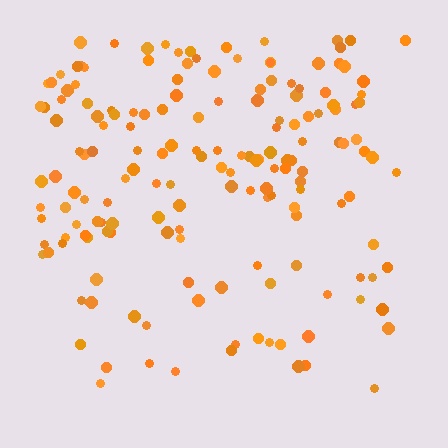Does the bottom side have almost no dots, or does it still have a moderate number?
Still a moderate number, just noticeably fewer than the top.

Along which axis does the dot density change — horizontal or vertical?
Vertical.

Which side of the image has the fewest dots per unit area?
The bottom.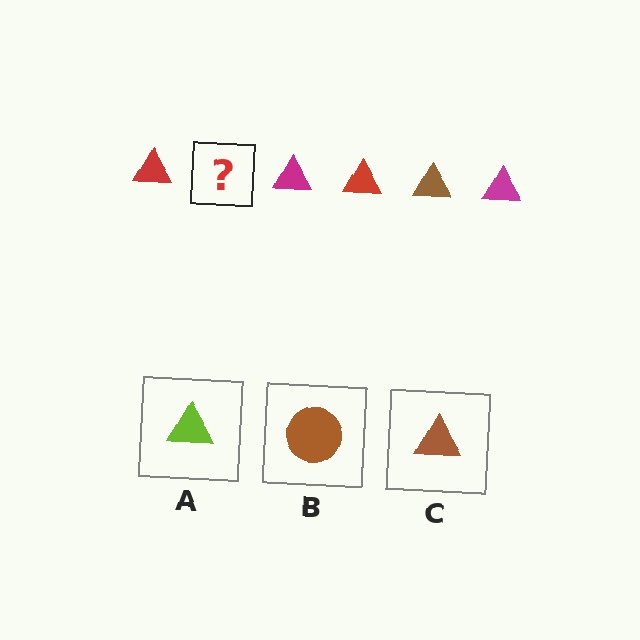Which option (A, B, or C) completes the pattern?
C.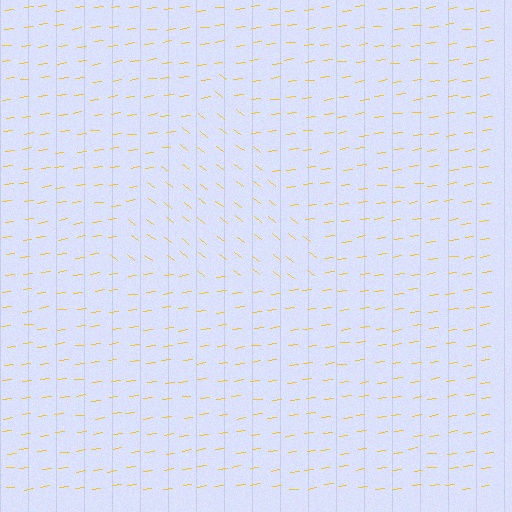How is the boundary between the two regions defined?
The boundary is defined purely by a change in line orientation (approximately 45 degrees difference). All lines are the same color and thickness.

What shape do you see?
I see a triangle.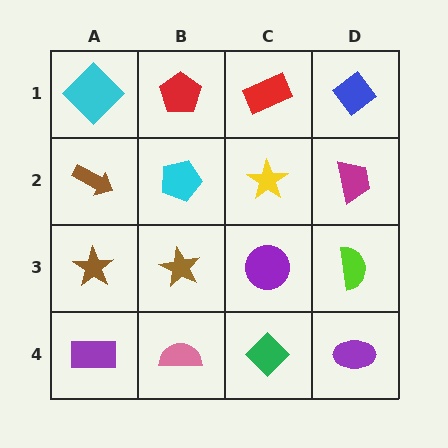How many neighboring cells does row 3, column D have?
3.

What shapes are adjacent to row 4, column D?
A lime semicircle (row 3, column D), a green diamond (row 4, column C).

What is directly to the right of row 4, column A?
A pink semicircle.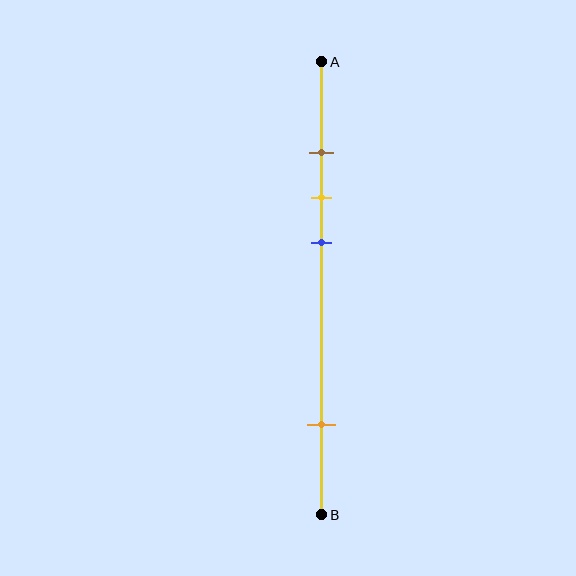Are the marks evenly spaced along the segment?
No, the marks are not evenly spaced.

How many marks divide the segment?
There are 4 marks dividing the segment.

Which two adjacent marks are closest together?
The brown and yellow marks are the closest adjacent pair.